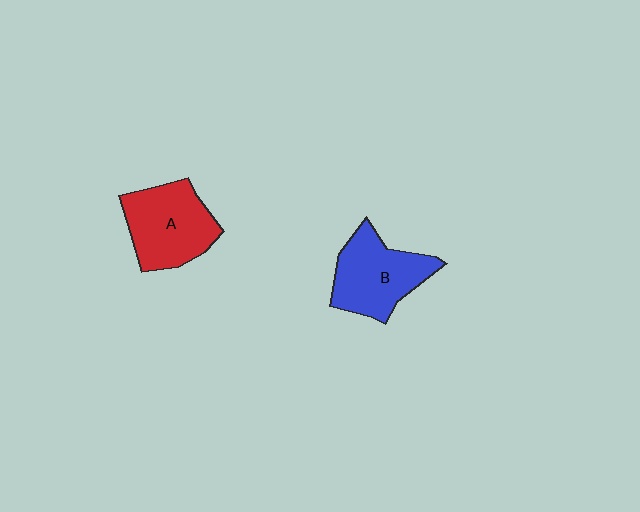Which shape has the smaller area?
Shape B (blue).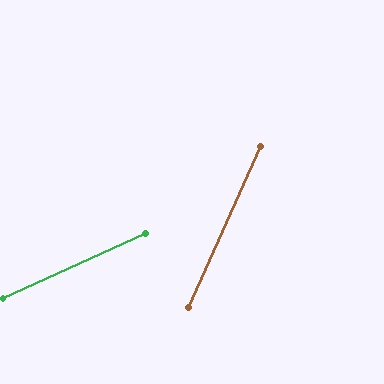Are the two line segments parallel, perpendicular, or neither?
Neither parallel nor perpendicular — they differ by about 42°.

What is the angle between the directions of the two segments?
Approximately 42 degrees.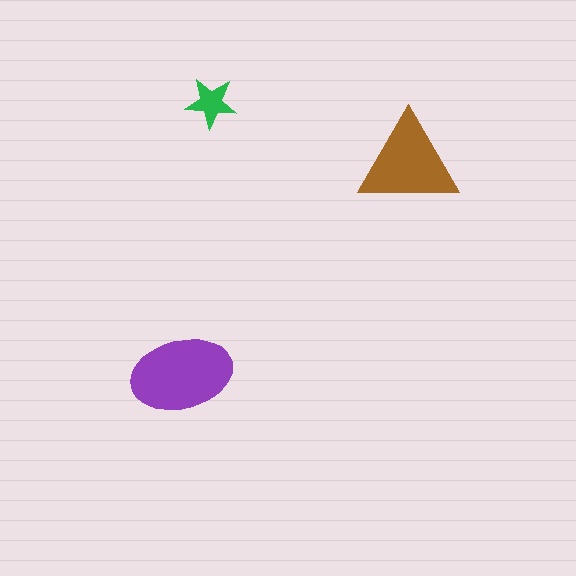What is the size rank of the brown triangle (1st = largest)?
2nd.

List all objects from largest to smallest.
The purple ellipse, the brown triangle, the green star.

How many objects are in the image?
There are 3 objects in the image.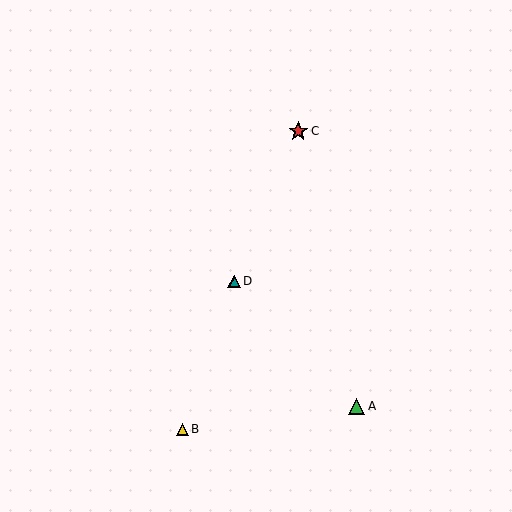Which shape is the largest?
The red star (labeled C) is the largest.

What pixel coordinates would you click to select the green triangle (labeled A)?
Click at (357, 406) to select the green triangle A.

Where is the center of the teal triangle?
The center of the teal triangle is at (234, 281).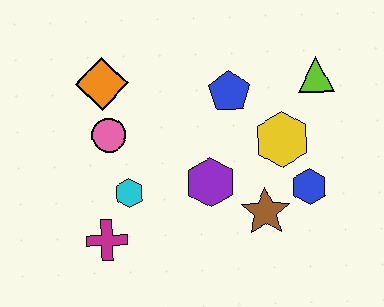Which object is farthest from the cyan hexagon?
The lime triangle is farthest from the cyan hexagon.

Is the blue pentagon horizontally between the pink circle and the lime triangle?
Yes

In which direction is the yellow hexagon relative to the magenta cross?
The yellow hexagon is to the right of the magenta cross.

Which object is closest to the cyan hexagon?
The magenta cross is closest to the cyan hexagon.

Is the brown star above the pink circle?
No